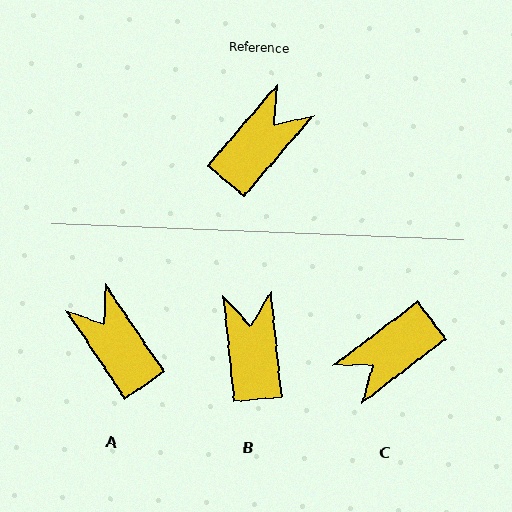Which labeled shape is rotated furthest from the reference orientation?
C, about 168 degrees away.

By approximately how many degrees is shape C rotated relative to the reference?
Approximately 168 degrees counter-clockwise.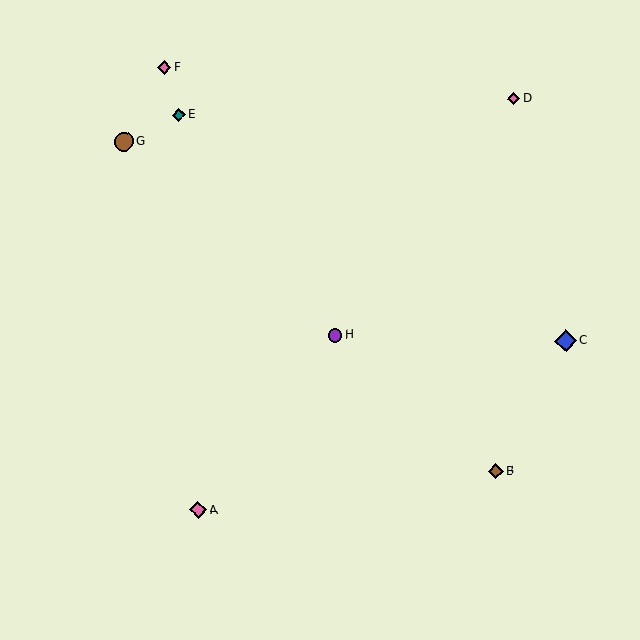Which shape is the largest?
The blue diamond (labeled C) is the largest.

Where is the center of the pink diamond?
The center of the pink diamond is at (514, 99).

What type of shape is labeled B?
Shape B is a brown diamond.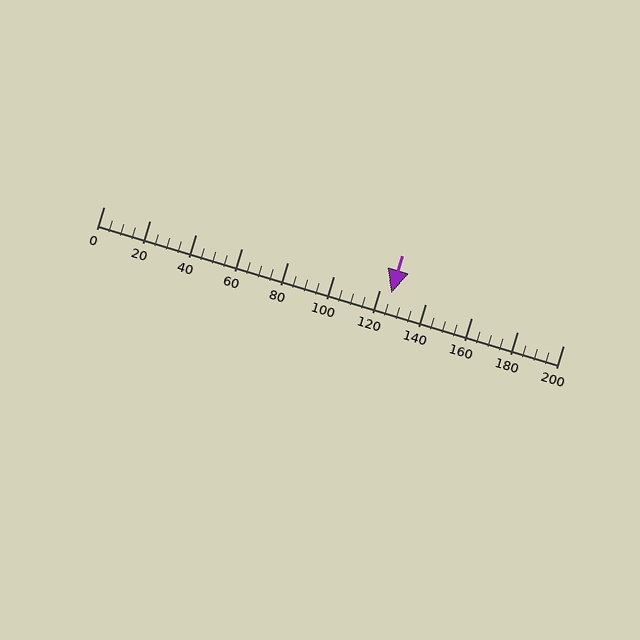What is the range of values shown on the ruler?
The ruler shows values from 0 to 200.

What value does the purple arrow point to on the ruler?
The purple arrow points to approximately 125.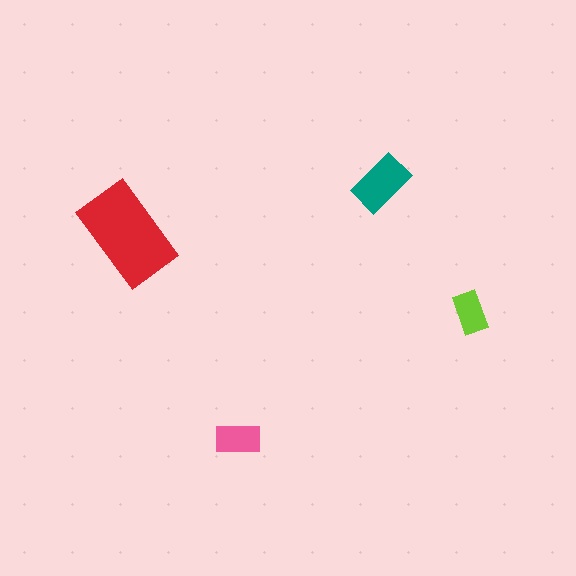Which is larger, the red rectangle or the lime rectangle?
The red one.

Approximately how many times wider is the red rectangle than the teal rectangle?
About 1.5 times wider.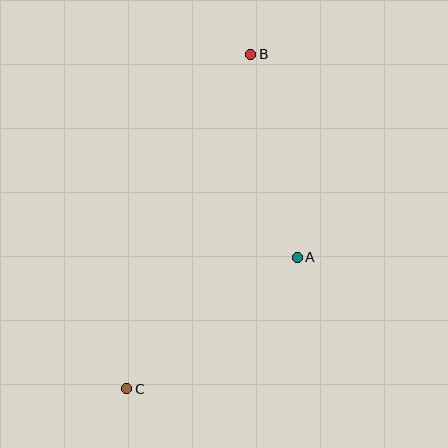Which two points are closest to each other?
Points A and B are closest to each other.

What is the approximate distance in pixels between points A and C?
The distance between A and C is approximately 215 pixels.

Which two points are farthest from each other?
Points B and C are farthest from each other.